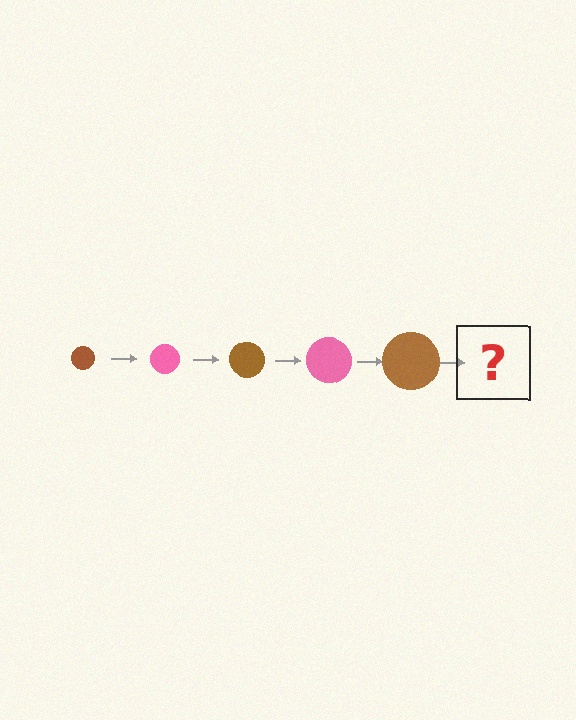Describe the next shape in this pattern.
It should be a pink circle, larger than the previous one.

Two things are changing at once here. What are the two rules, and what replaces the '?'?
The two rules are that the circle grows larger each step and the color cycles through brown and pink. The '?' should be a pink circle, larger than the previous one.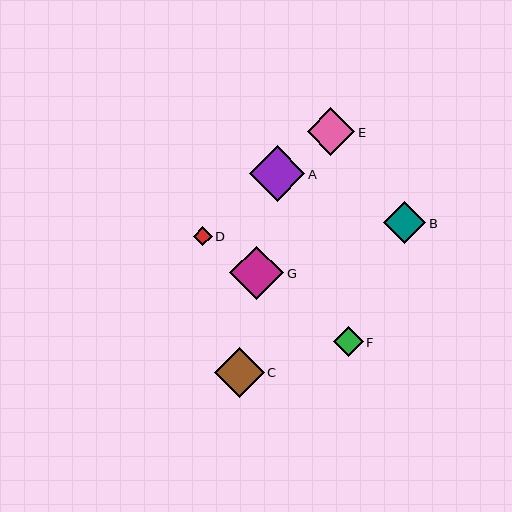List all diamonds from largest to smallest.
From largest to smallest: A, G, C, E, B, F, D.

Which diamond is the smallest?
Diamond D is the smallest with a size of approximately 19 pixels.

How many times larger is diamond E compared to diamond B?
Diamond E is approximately 1.1 times the size of diamond B.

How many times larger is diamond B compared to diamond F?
Diamond B is approximately 1.4 times the size of diamond F.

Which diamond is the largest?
Diamond A is the largest with a size of approximately 56 pixels.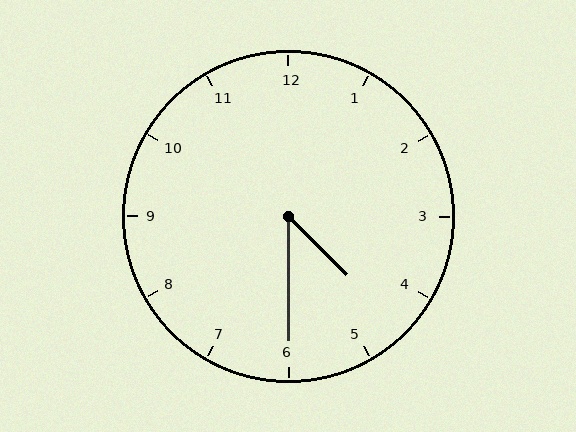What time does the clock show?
4:30.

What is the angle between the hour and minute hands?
Approximately 45 degrees.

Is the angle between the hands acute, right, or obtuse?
It is acute.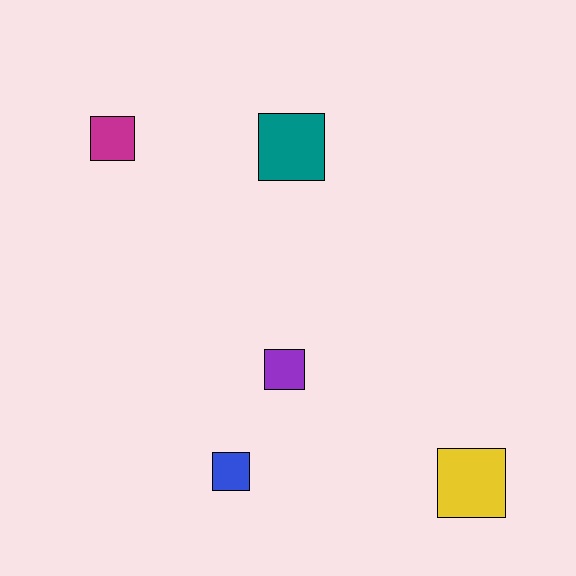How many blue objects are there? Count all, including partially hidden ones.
There is 1 blue object.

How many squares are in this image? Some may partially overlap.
There are 5 squares.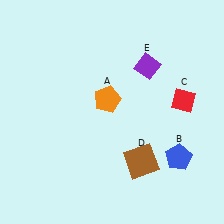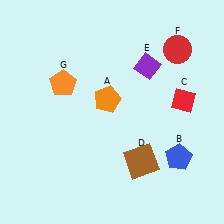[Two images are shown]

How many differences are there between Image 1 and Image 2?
There are 2 differences between the two images.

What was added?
A red circle (F), an orange pentagon (G) were added in Image 2.